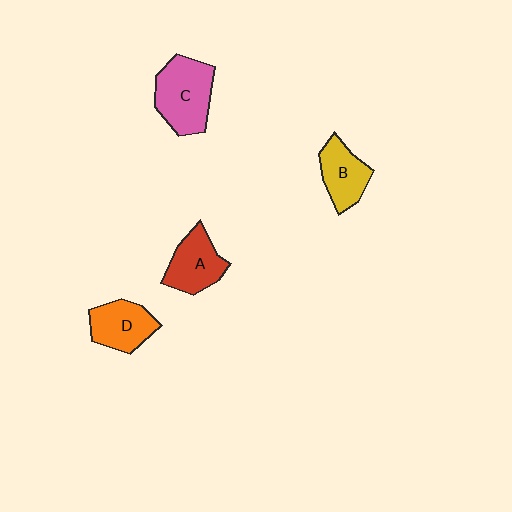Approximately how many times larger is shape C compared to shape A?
Approximately 1.3 times.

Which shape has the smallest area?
Shape B (yellow).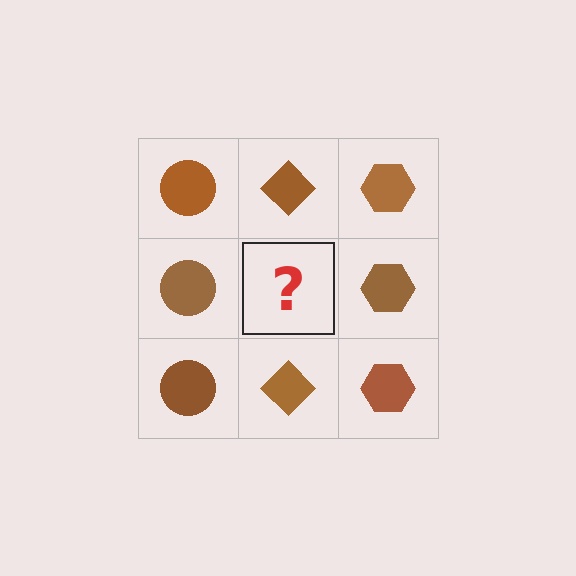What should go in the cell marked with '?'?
The missing cell should contain a brown diamond.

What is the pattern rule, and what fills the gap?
The rule is that each column has a consistent shape. The gap should be filled with a brown diamond.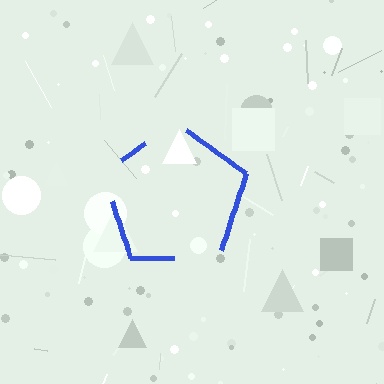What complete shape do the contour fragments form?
The contour fragments form a pentagon.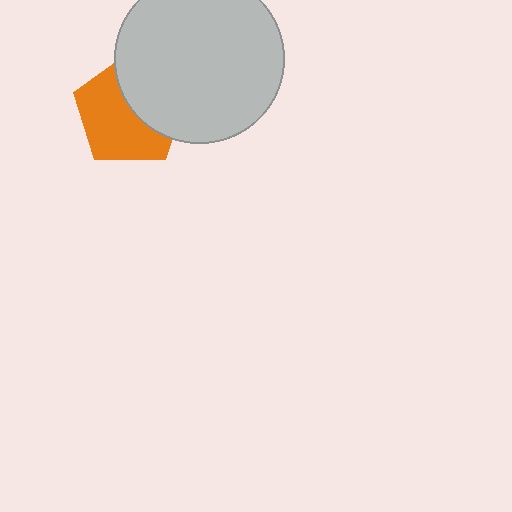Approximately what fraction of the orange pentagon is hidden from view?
Roughly 42% of the orange pentagon is hidden behind the light gray circle.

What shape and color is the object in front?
The object in front is a light gray circle.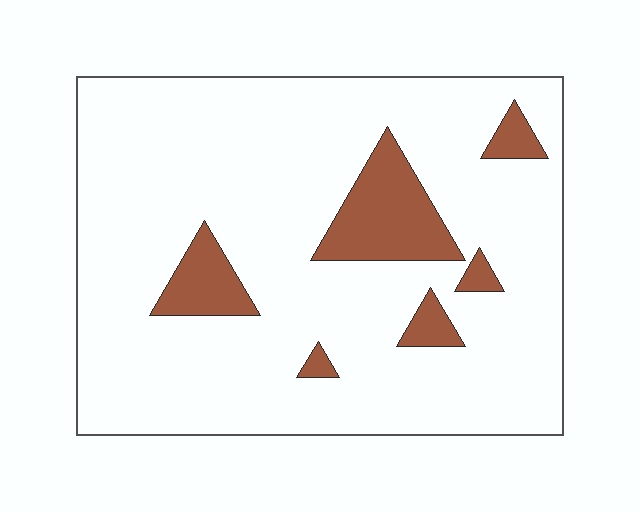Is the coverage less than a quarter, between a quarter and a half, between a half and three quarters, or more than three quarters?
Less than a quarter.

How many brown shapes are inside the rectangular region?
6.